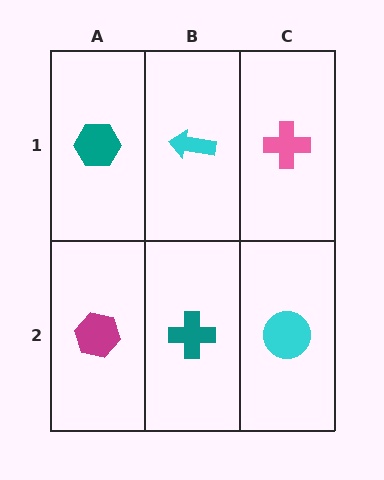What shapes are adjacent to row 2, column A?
A teal hexagon (row 1, column A), a teal cross (row 2, column B).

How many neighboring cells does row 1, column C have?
2.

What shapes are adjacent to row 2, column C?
A pink cross (row 1, column C), a teal cross (row 2, column B).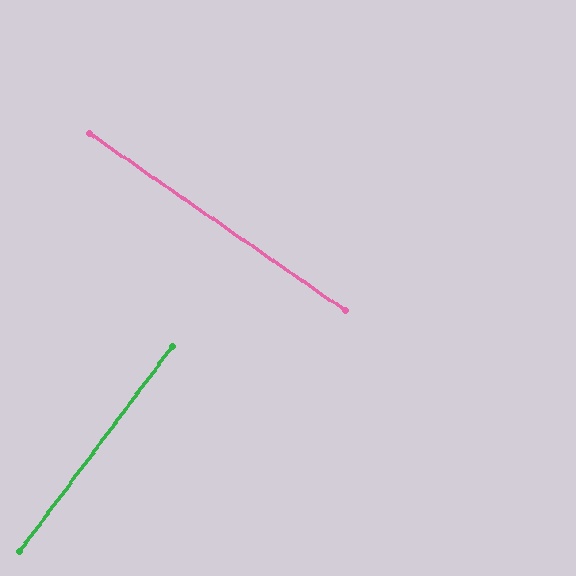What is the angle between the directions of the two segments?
Approximately 88 degrees.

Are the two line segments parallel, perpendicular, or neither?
Perpendicular — they meet at approximately 88°.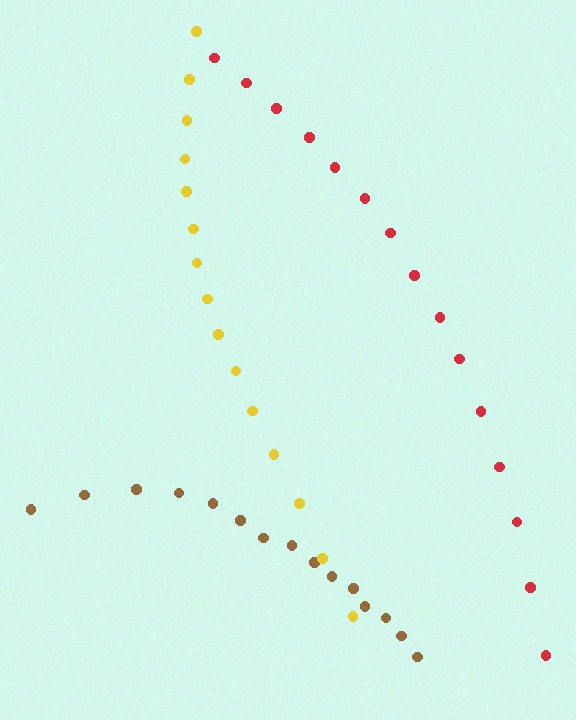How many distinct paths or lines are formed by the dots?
There are 3 distinct paths.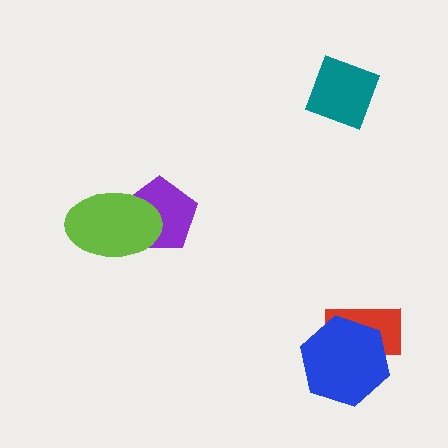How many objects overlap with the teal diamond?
0 objects overlap with the teal diamond.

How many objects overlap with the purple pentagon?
1 object overlaps with the purple pentagon.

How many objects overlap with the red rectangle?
1 object overlaps with the red rectangle.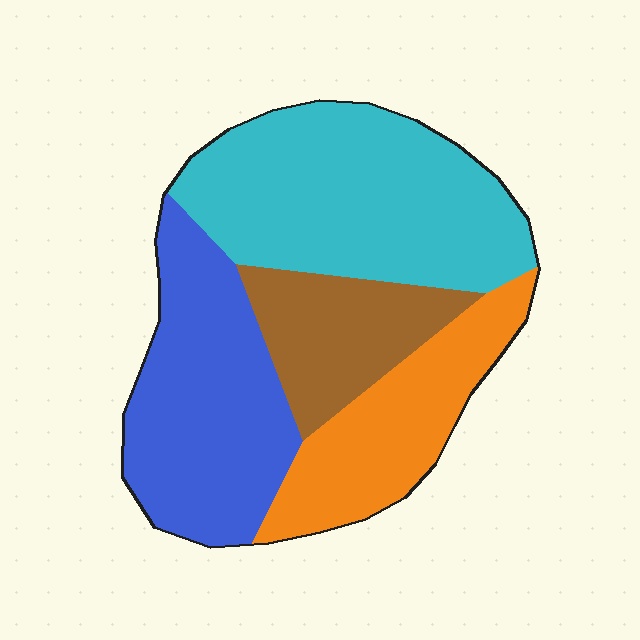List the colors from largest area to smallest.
From largest to smallest: cyan, blue, orange, brown.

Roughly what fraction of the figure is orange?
Orange takes up about one fifth (1/5) of the figure.